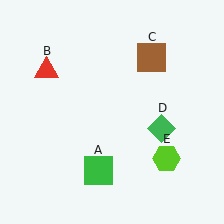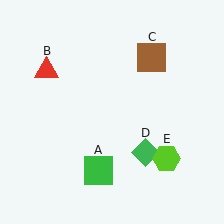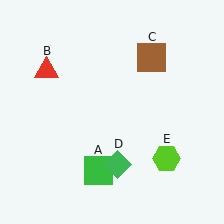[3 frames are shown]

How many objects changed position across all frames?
1 object changed position: green diamond (object D).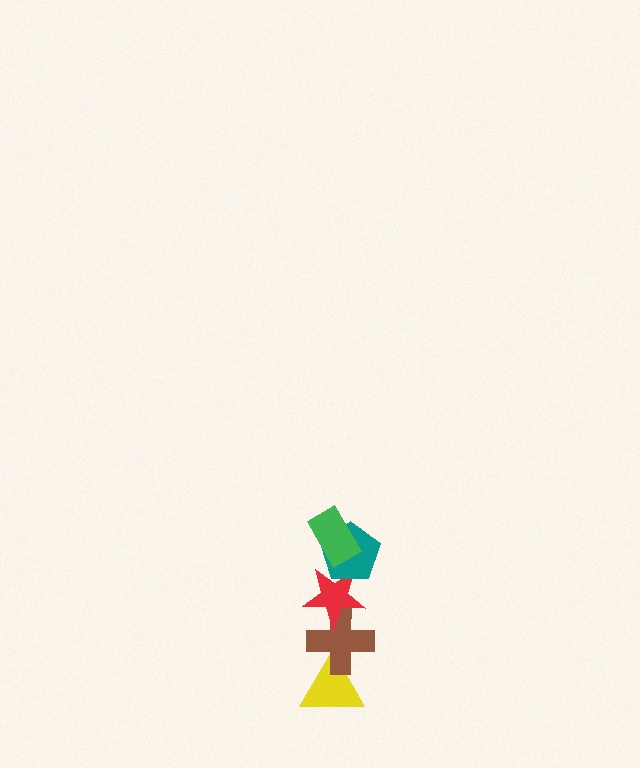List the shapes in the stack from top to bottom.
From top to bottom: the green rectangle, the teal pentagon, the red star, the brown cross, the yellow triangle.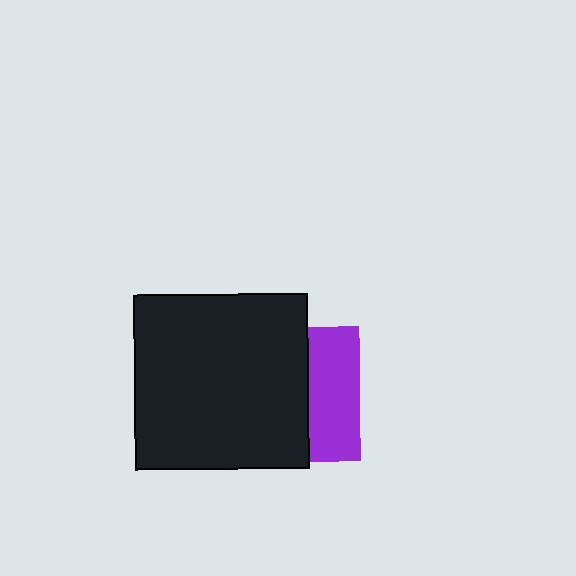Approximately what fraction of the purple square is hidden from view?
Roughly 62% of the purple square is hidden behind the black square.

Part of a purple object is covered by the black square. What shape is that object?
It is a square.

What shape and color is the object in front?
The object in front is a black square.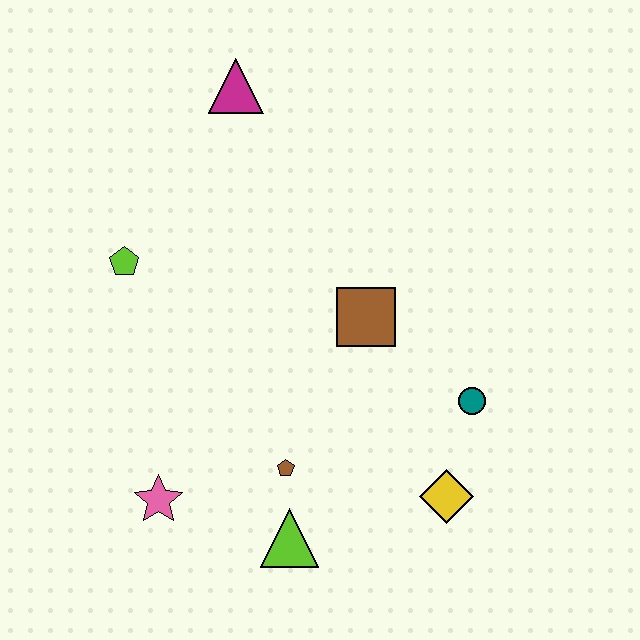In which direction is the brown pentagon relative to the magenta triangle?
The brown pentagon is below the magenta triangle.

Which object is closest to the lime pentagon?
The magenta triangle is closest to the lime pentagon.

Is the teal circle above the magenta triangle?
No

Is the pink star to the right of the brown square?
No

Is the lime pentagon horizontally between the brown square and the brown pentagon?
No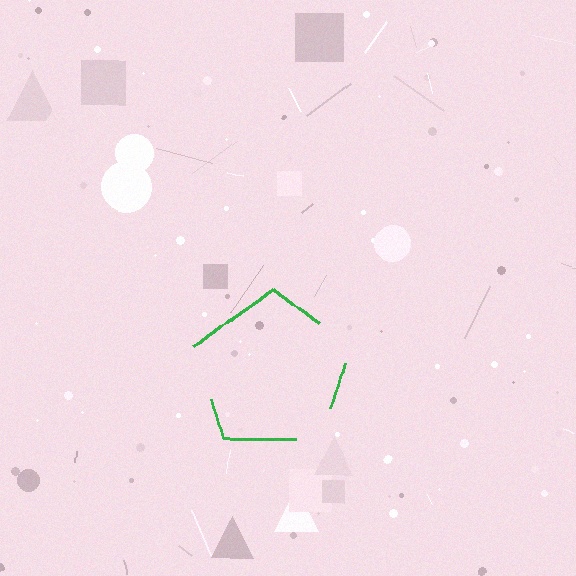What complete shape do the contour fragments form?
The contour fragments form a pentagon.